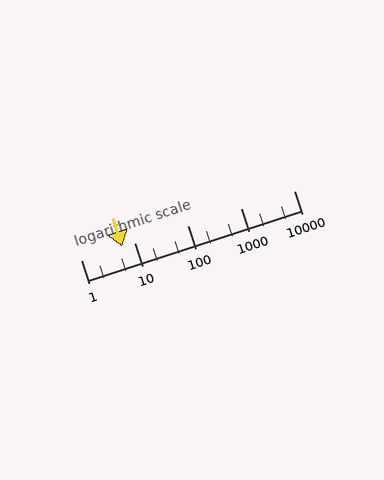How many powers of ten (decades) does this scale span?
The scale spans 4 decades, from 1 to 10000.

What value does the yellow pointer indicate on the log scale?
The pointer indicates approximately 5.9.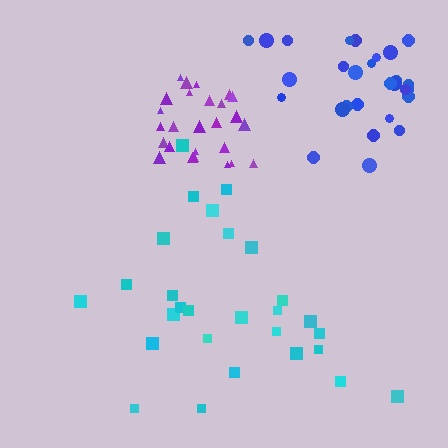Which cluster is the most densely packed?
Purple.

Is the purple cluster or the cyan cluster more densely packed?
Purple.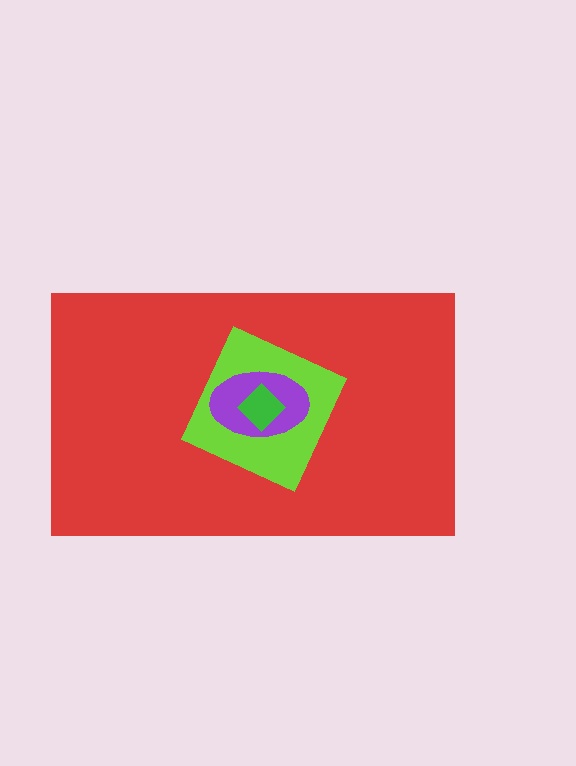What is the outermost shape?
The red rectangle.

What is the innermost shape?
The green diamond.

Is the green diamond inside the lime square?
Yes.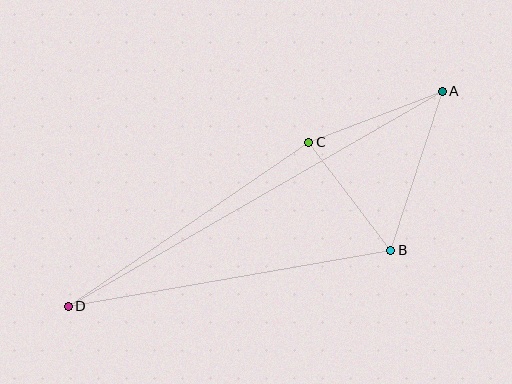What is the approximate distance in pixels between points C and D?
The distance between C and D is approximately 291 pixels.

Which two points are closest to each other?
Points B and C are closest to each other.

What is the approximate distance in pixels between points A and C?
The distance between A and C is approximately 143 pixels.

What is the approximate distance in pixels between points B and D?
The distance between B and D is approximately 327 pixels.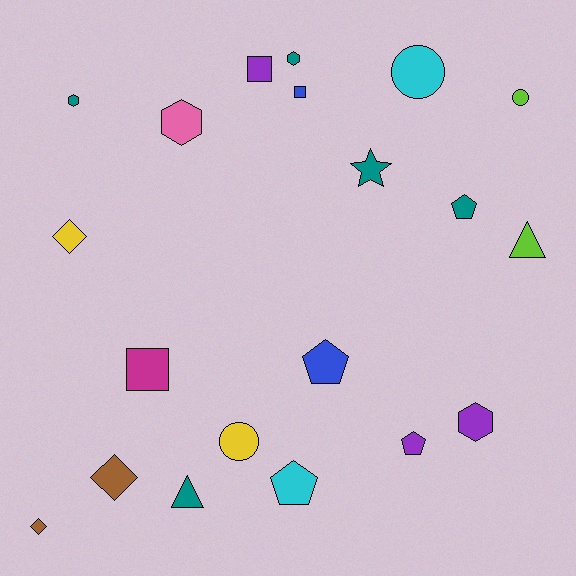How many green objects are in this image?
There are no green objects.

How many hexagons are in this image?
There are 4 hexagons.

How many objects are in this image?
There are 20 objects.